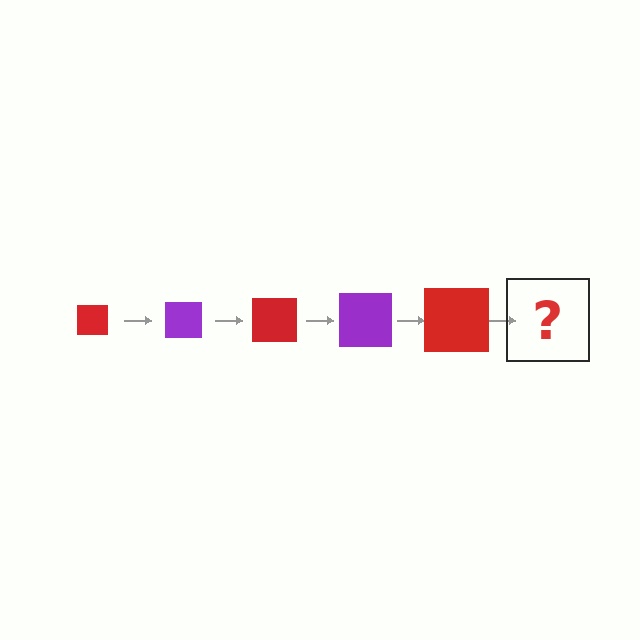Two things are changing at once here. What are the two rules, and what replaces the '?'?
The two rules are that the square grows larger each step and the color cycles through red and purple. The '?' should be a purple square, larger than the previous one.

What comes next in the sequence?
The next element should be a purple square, larger than the previous one.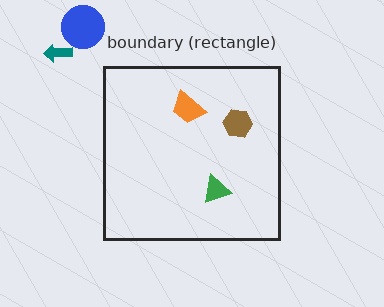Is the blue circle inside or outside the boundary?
Outside.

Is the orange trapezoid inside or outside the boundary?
Inside.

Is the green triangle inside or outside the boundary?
Inside.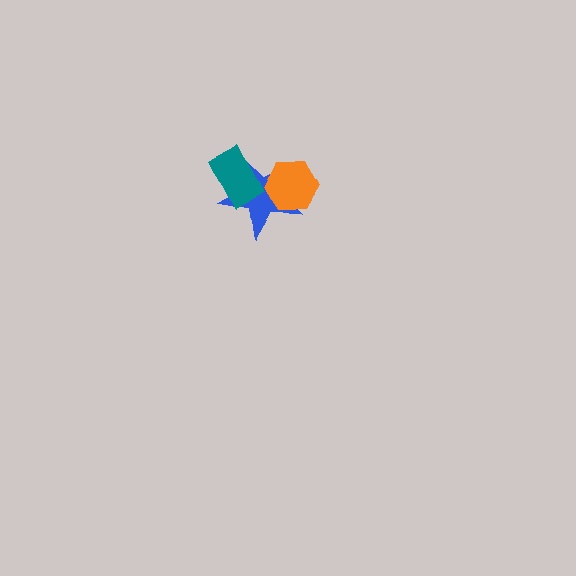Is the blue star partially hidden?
Yes, it is partially covered by another shape.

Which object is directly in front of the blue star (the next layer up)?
The orange hexagon is directly in front of the blue star.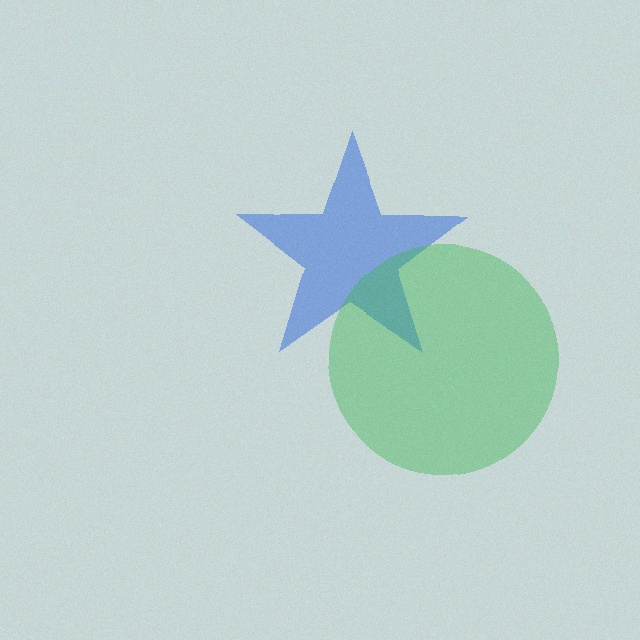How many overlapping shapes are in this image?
There are 2 overlapping shapes in the image.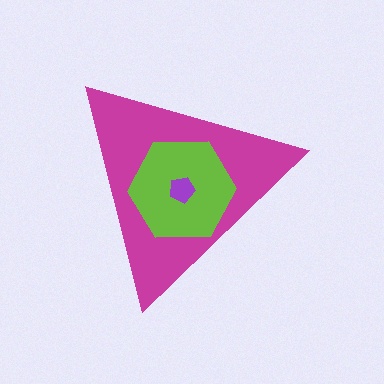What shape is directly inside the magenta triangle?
The lime hexagon.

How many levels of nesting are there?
3.